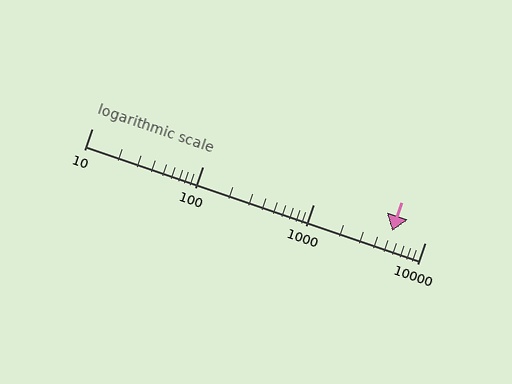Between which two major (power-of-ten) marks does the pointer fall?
The pointer is between 1000 and 10000.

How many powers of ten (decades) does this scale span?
The scale spans 3 decades, from 10 to 10000.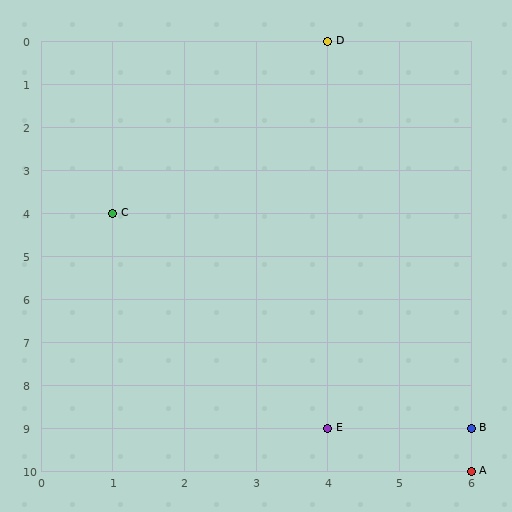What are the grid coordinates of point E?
Point E is at grid coordinates (4, 9).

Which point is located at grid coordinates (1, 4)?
Point C is at (1, 4).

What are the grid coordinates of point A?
Point A is at grid coordinates (6, 10).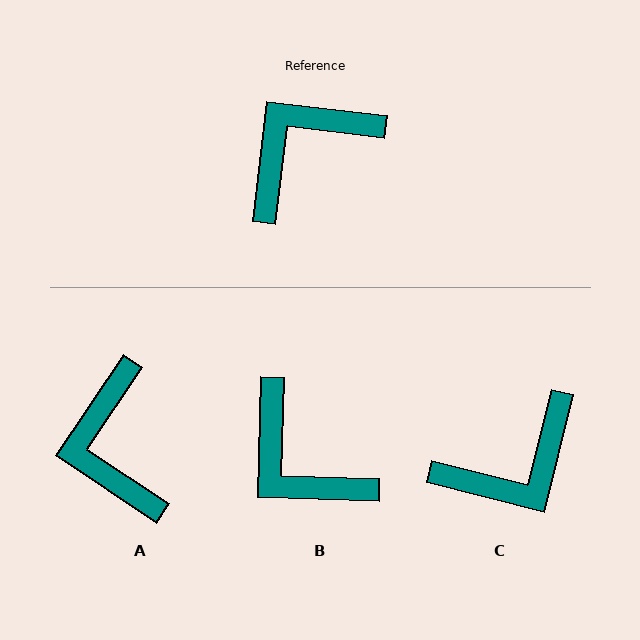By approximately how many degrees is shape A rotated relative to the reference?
Approximately 63 degrees counter-clockwise.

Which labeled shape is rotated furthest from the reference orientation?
C, about 173 degrees away.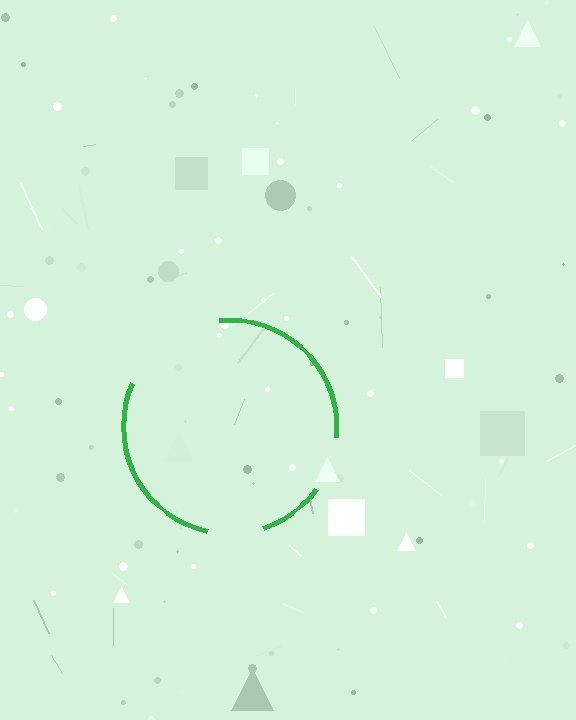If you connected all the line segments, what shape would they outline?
They would outline a circle.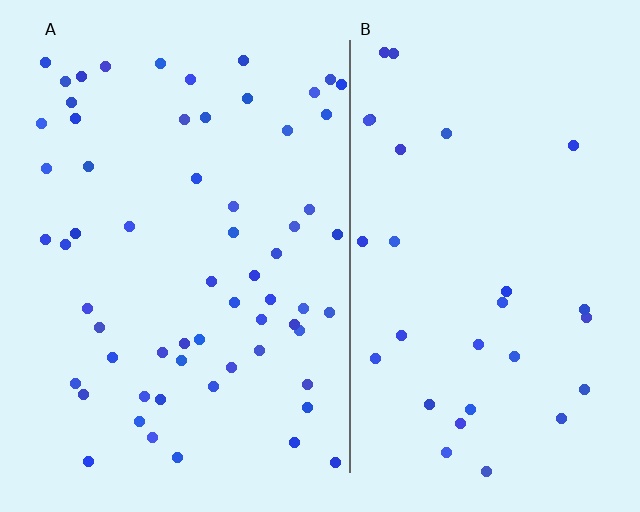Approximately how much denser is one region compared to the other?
Approximately 2.1× — region A over region B.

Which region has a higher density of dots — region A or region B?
A (the left).